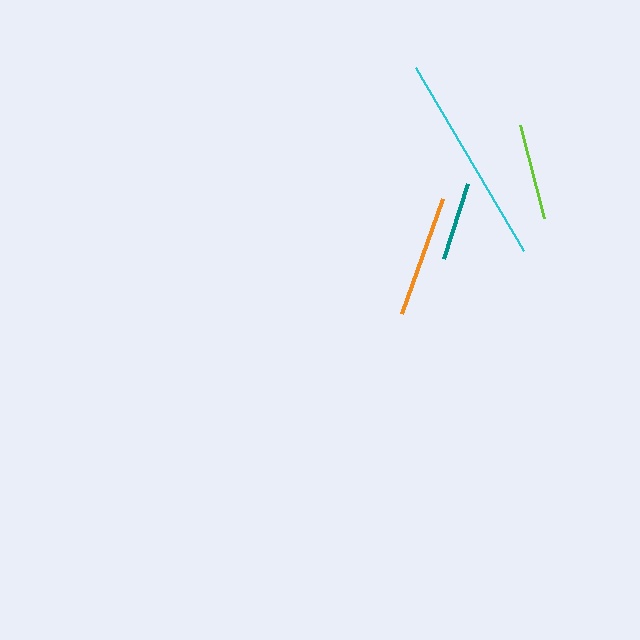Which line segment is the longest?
The cyan line is the longest at approximately 212 pixels.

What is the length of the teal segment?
The teal segment is approximately 79 pixels long.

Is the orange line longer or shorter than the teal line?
The orange line is longer than the teal line.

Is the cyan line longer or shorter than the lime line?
The cyan line is longer than the lime line.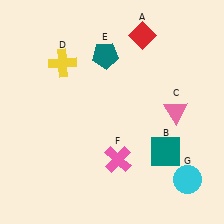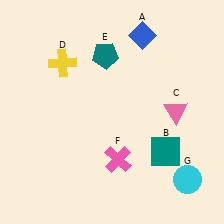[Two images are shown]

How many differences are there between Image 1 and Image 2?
There is 1 difference between the two images.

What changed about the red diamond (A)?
In Image 1, A is red. In Image 2, it changed to blue.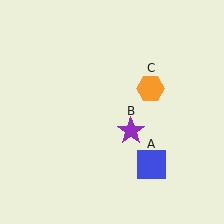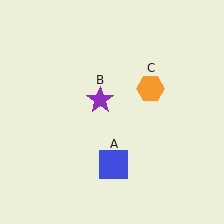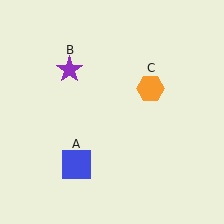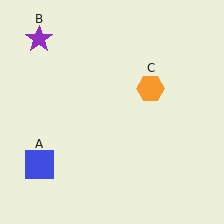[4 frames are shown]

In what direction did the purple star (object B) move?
The purple star (object B) moved up and to the left.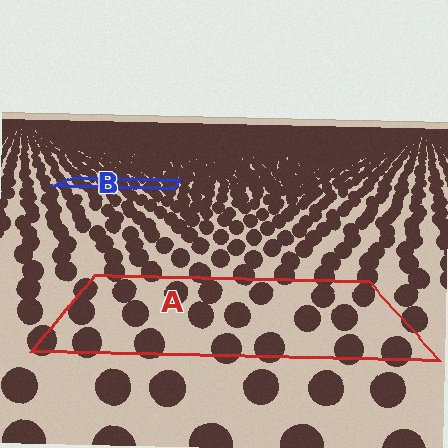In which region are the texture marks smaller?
The texture marks are smaller in region B, because it is farther away.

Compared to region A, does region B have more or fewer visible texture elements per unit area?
Region B has more texture elements per unit area — they are packed more densely because it is farther away.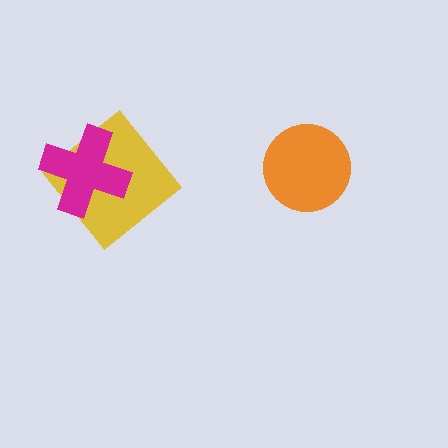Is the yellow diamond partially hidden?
Yes, it is partially covered by another shape.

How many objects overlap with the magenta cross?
1 object overlaps with the magenta cross.